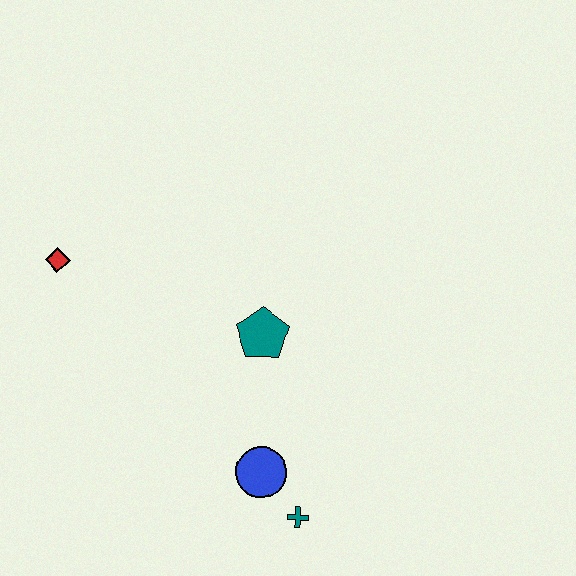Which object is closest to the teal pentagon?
The blue circle is closest to the teal pentagon.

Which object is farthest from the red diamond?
The teal cross is farthest from the red diamond.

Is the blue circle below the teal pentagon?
Yes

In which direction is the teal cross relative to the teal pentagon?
The teal cross is below the teal pentagon.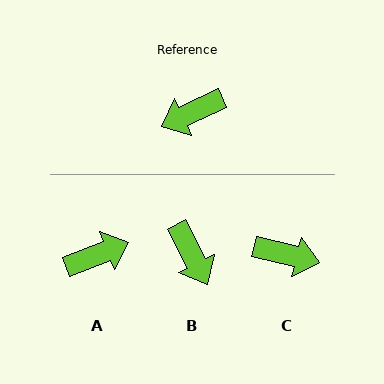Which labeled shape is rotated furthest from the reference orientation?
A, about 176 degrees away.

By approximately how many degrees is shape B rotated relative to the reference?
Approximately 92 degrees counter-clockwise.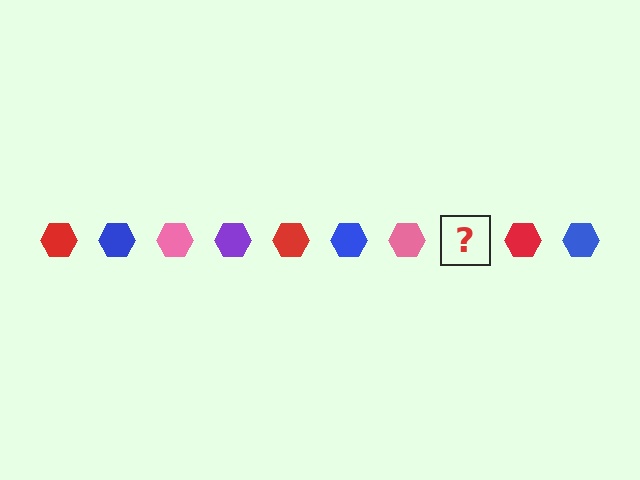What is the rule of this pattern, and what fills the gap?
The rule is that the pattern cycles through red, blue, pink, purple hexagons. The gap should be filled with a purple hexagon.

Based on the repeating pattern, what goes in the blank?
The blank should be a purple hexagon.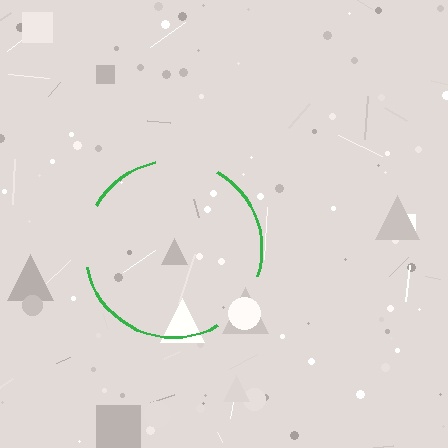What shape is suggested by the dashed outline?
The dashed outline suggests a circle.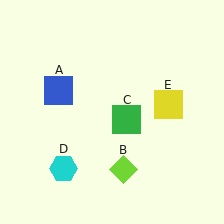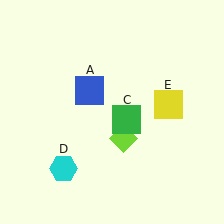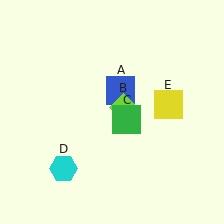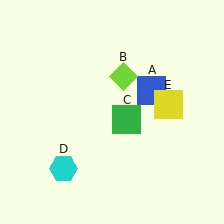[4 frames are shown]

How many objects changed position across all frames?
2 objects changed position: blue square (object A), lime diamond (object B).